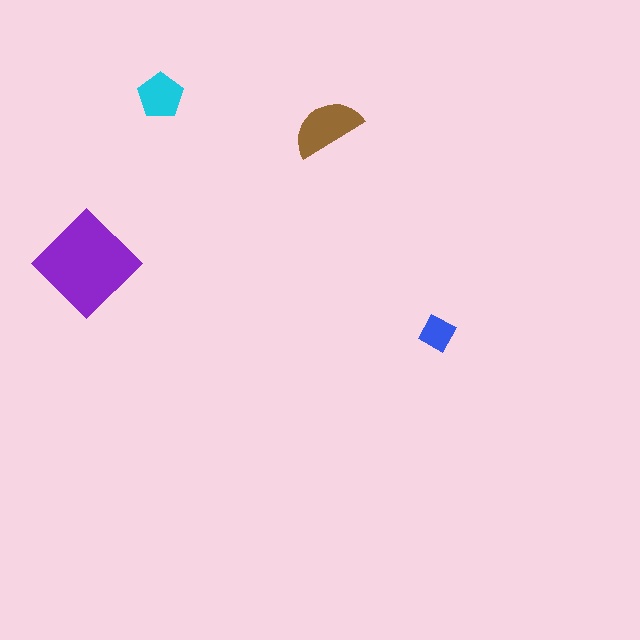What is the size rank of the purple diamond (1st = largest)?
1st.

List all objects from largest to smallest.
The purple diamond, the brown semicircle, the cyan pentagon, the blue square.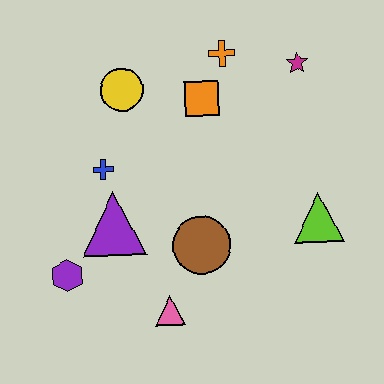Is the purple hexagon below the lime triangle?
Yes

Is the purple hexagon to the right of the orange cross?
No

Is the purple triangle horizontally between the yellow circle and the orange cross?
No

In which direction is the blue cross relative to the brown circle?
The blue cross is to the left of the brown circle.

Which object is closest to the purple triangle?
The blue cross is closest to the purple triangle.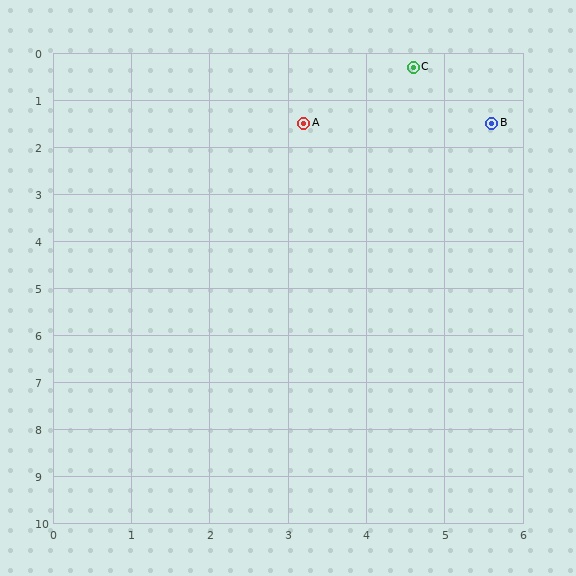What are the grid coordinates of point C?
Point C is at approximately (4.6, 0.3).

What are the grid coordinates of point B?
Point B is at approximately (5.6, 1.5).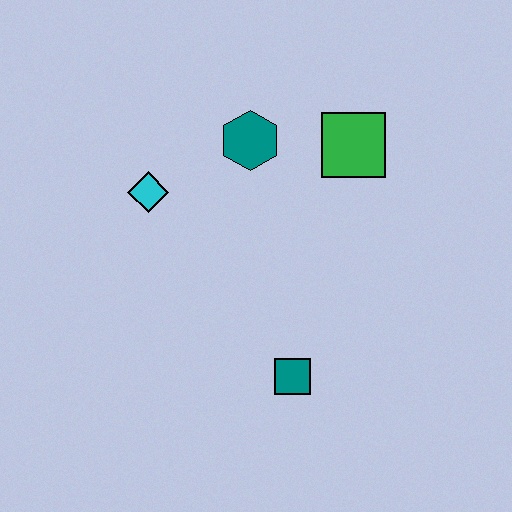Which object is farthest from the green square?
The teal square is farthest from the green square.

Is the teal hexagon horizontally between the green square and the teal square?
No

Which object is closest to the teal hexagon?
The green square is closest to the teal hexagon.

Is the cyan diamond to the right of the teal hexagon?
No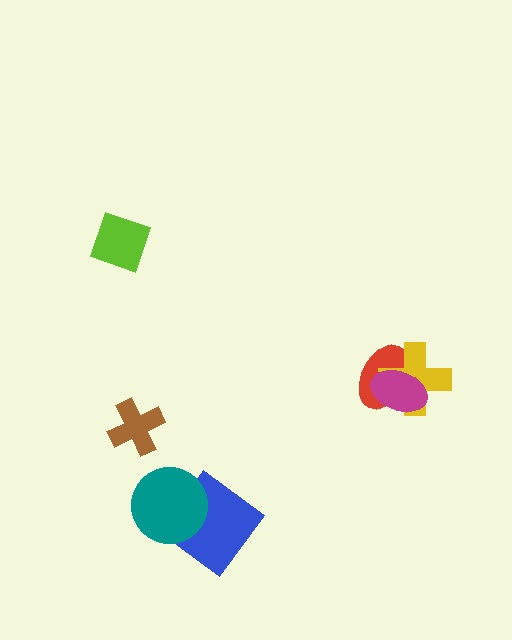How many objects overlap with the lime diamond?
0 objects overlap with the lime diamond.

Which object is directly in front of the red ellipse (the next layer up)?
The yellow cross is directly in front of the red ellipse.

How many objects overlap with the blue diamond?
1 object overlaps with the blue diamond.